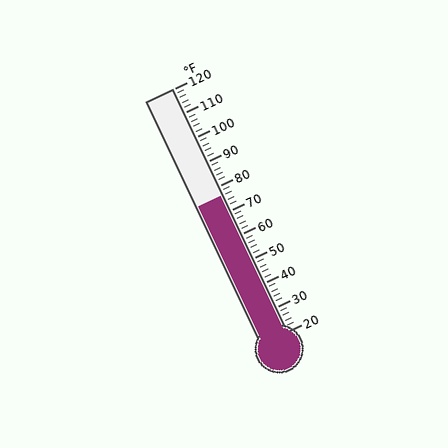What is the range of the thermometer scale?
The thermometer scale ranges from 20°F to 120°F.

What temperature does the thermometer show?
The thermometer shows approximately 76°F.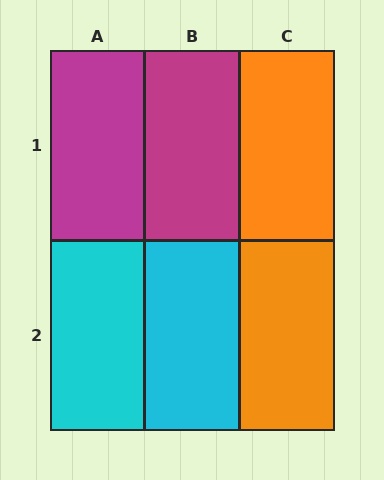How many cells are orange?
2 cells are orange.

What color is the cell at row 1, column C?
Orange.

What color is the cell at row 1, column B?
Magenta.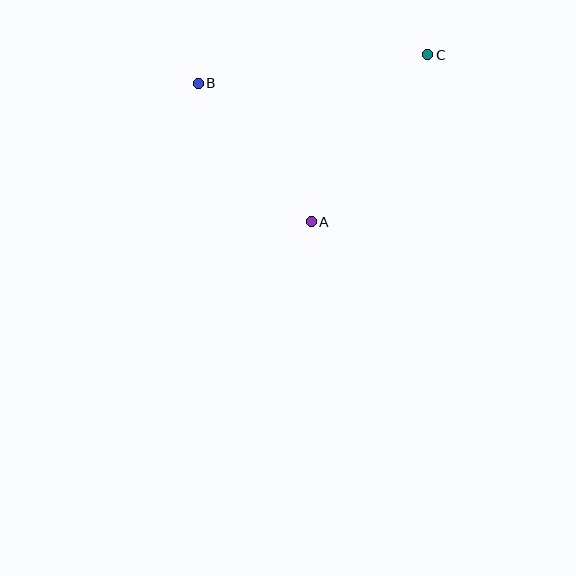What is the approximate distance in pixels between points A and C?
The distance between A and C is approximately 204 pixels.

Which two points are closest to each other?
Points A and B are closest to each other.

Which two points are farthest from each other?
Points B and C are farthest from each other.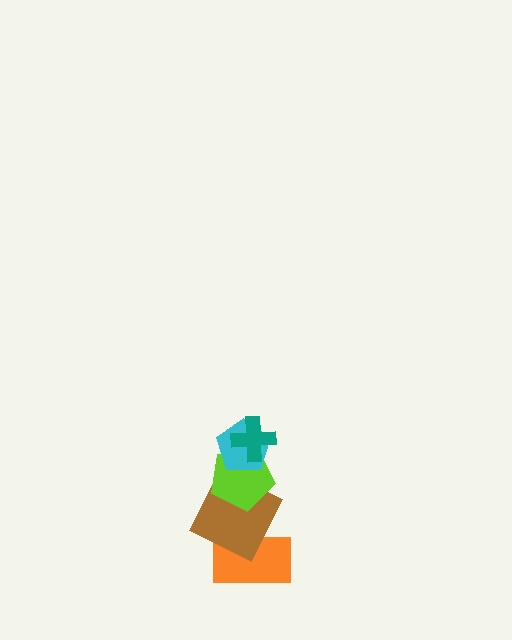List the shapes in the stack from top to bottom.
From top to bottom: the teal cross, the cyan pentagon, the lime pentagon, the brown square, the orange rectangle.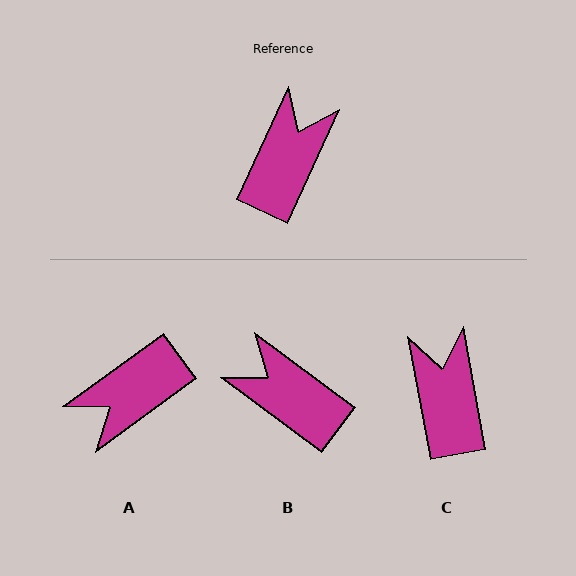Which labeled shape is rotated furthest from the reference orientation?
A, about 151 degrees away.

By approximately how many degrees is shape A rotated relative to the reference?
Approximately 151 degrees counter-clockwise.